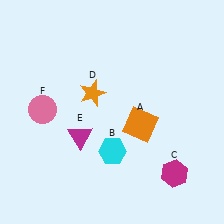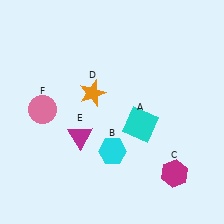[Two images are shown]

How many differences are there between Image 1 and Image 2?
There is 1 difference between the two images.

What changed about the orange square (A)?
In Image 1, A is orange. In Image 2, it changed to cyan.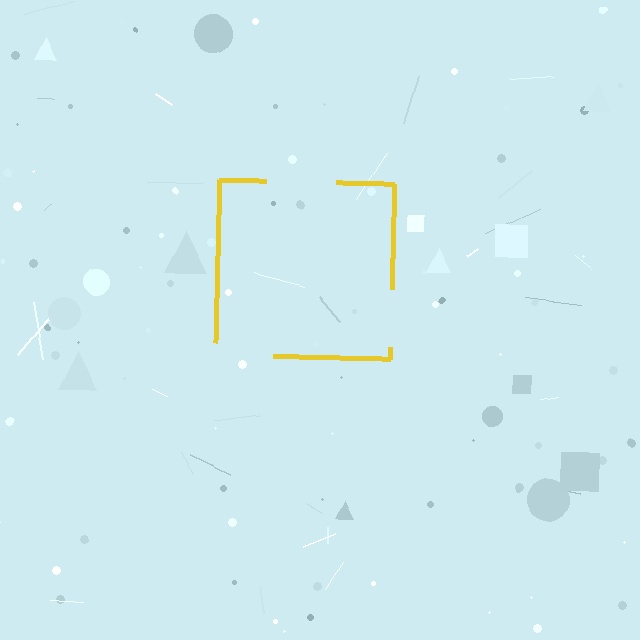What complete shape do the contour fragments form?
The contour fragments form a square.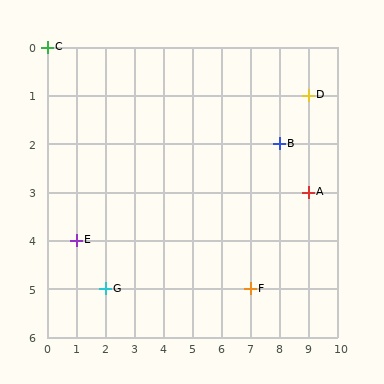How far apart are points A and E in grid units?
Points A and E are 8 columns and 1 row apart (about 8.1 grid units diagonally).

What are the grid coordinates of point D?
Point D is at grid coordinates (9, 1).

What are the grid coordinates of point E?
Point E is at grid coordinates (1, 4).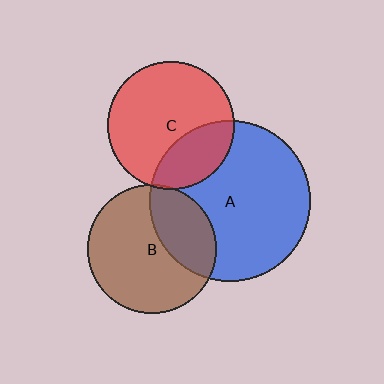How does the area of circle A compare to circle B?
Approximately 1.6 times.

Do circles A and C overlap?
Yes.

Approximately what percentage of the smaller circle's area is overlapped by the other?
Approximately 25%.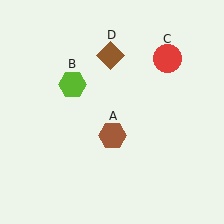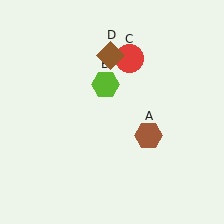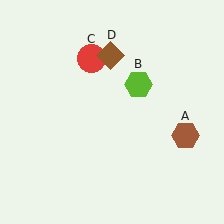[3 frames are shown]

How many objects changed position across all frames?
3 objects changed position: brown hexagon (object A), lime hexagon (object B), red circle (object C).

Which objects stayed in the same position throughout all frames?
Brown diamond (object D) remained stationary.